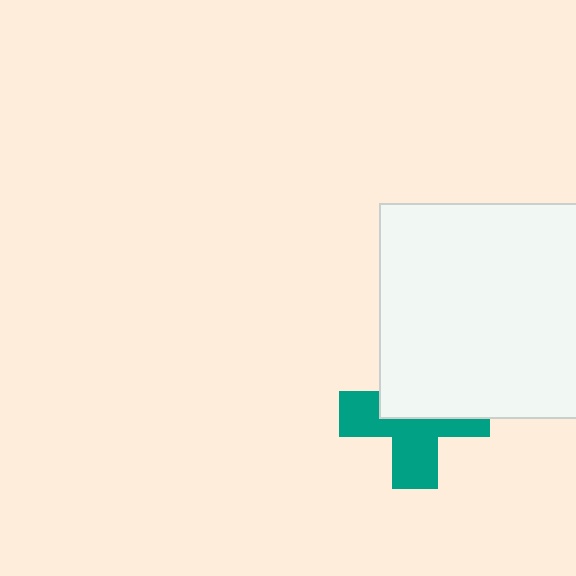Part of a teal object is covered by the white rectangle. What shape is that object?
It is a cross.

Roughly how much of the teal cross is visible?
About half of it is visible (roughly 53%).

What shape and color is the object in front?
The object in front is a white rectangle.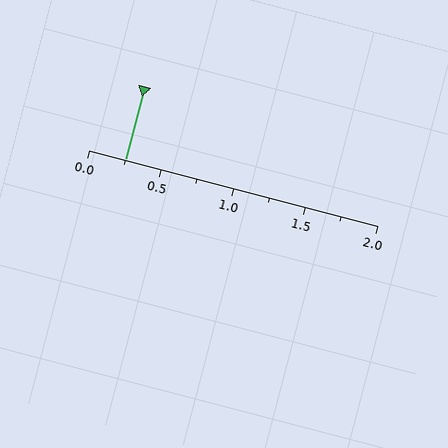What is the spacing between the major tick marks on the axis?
The major ticks are spaced 0.5 apart.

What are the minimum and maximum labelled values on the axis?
The axis runs from 0.0 to 2.0.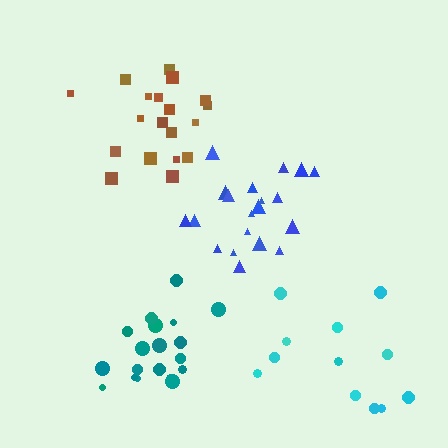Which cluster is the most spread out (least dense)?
Cyan.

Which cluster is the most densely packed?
Teal.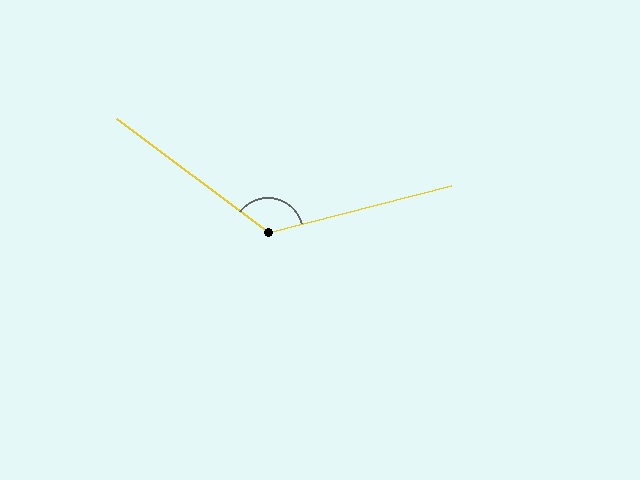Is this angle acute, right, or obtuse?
It is obtuse.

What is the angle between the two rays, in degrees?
Approximately 129 degrees.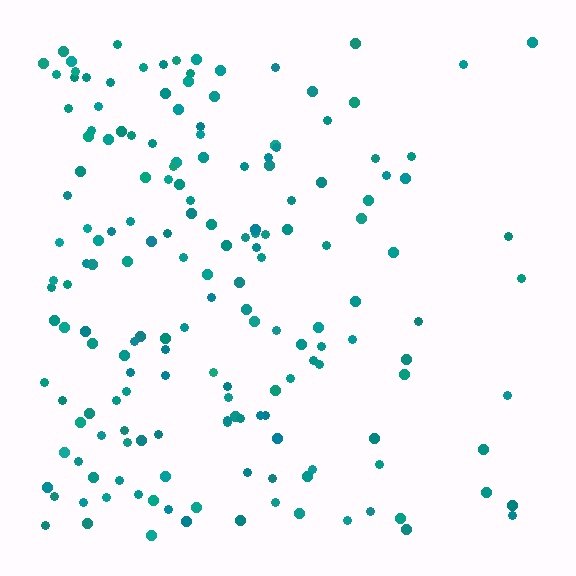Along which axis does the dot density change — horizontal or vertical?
Horizontal.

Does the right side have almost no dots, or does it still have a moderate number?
Still a moderate number, just noticeably fewer than the left.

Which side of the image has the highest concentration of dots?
The left.